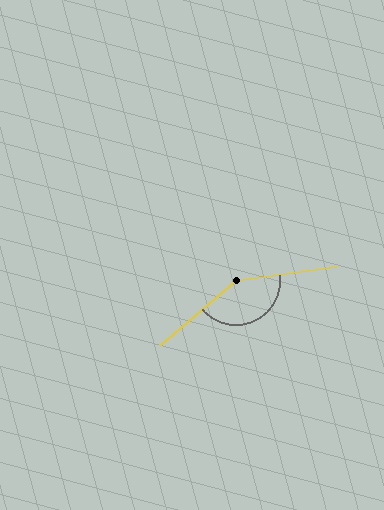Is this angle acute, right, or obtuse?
It is obtuse.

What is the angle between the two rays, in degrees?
Approximately 147 degrees.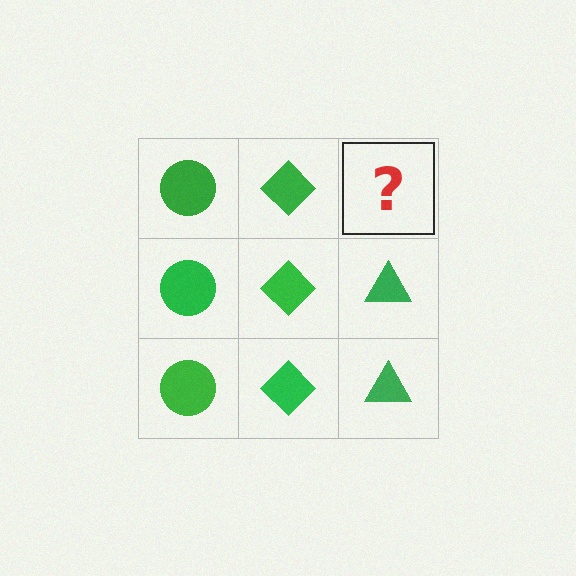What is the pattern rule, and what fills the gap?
The rule is that each column has a consistent shape. The gap should be filled with a green triangle.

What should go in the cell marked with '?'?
The missing cell should contain a green triangle.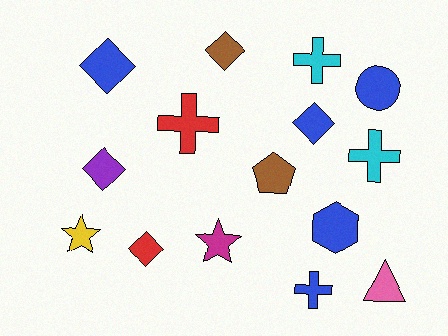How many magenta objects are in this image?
There is 1 magenta object.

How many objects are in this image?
There are 15 objects.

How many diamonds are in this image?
There are 5 diamonds.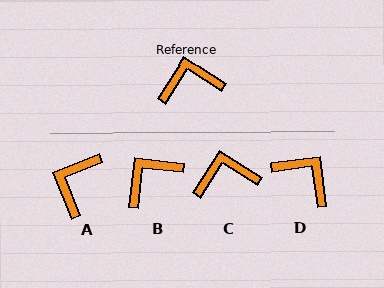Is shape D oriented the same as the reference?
No, it is off by about 50 degrees.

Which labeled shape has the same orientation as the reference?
C.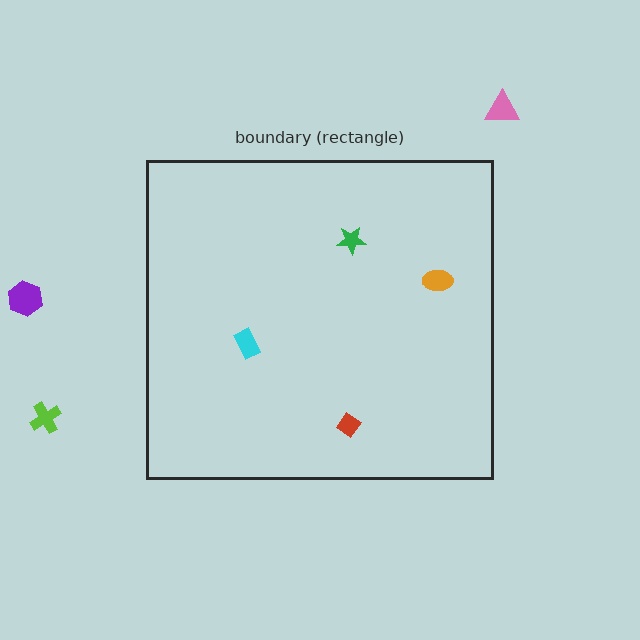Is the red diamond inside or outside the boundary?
Inside.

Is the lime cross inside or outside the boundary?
Outside.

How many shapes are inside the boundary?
4 inside, 3 outside.